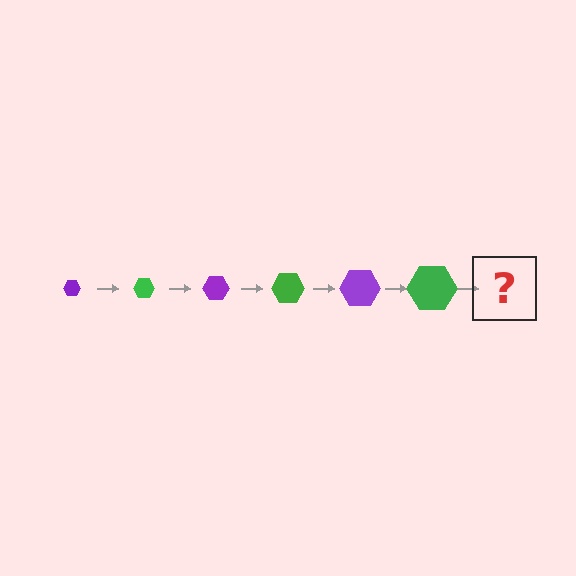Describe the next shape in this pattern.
It should be a purple hexagon, larger than the previous one.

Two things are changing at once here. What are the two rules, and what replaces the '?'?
The two rules are that the hexagon grows larger each step and the color cycles through purple and green. The '?' should be a purple hexagon, larger than the previous one.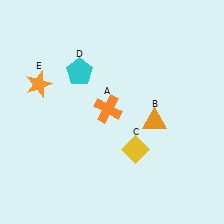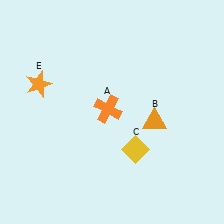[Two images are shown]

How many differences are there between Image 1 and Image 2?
There is 1 difference between the two images.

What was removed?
The cyan pentagon (D) was removed in Image 2.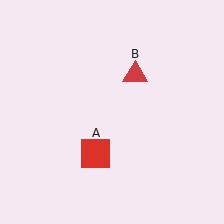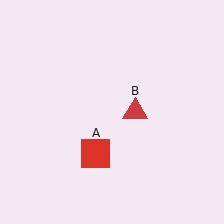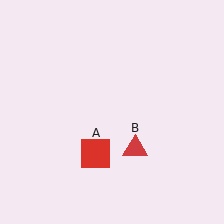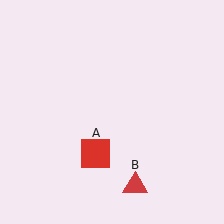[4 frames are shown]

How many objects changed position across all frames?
1 object changed position: red triangle (object B).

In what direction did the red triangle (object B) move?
The red triangle (object B) moved down.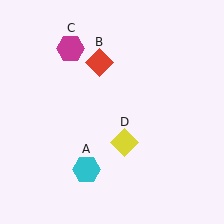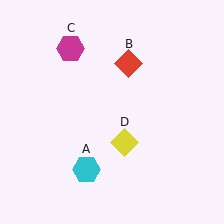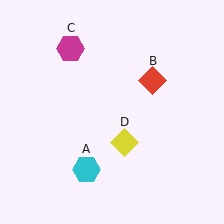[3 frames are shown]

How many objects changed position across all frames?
1 object changed position: red diamond (object B).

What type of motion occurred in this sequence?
The red diamond (object B) rotated clockwise around the center of the scene.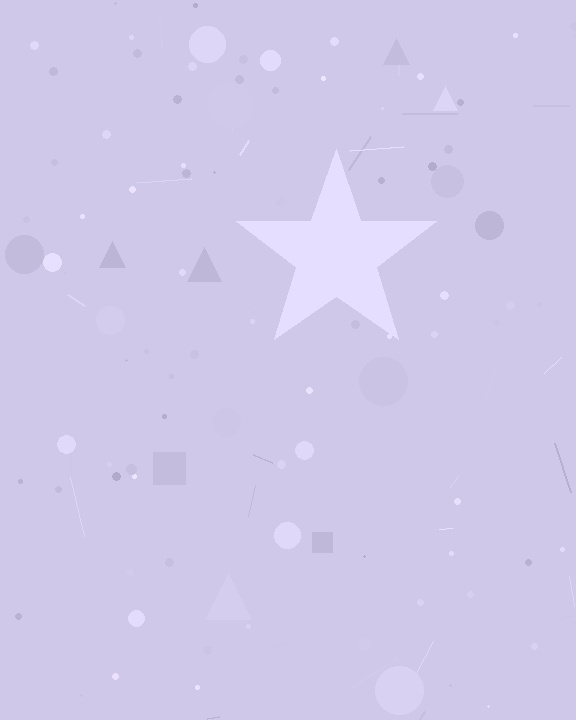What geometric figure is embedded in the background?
A star is embedded in the background.